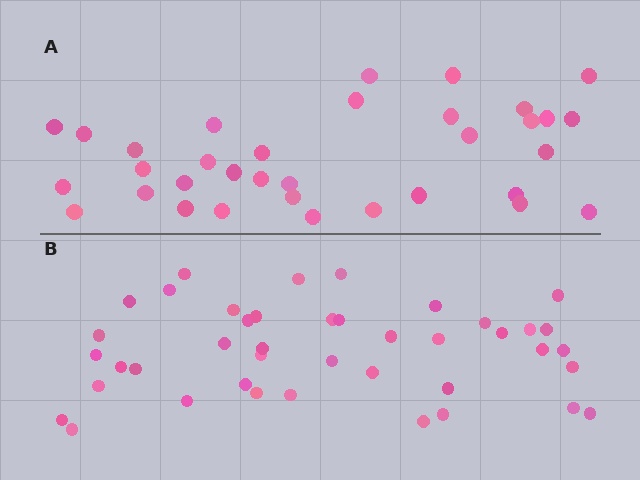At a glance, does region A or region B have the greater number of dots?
Region B (the bottom region) has more dots.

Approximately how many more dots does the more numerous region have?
Region B has roughly 8 or so more dots than region A.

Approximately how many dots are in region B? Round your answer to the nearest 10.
About 40 dots. (The exact count is 42, which rounds to 40.)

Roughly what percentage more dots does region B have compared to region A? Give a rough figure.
About 25% more.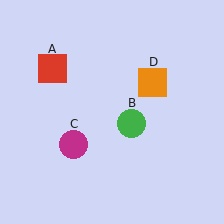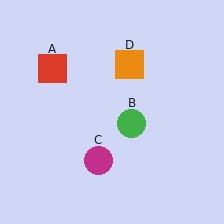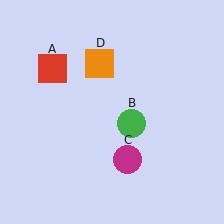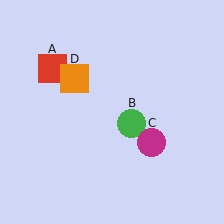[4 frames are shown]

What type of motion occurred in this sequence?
The magenta circle (object C), orange square (object D) rotated counterclockwise around the center of the scene.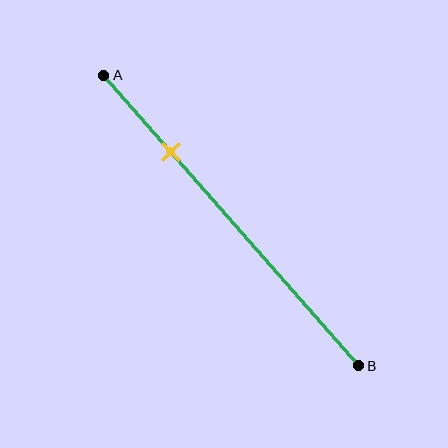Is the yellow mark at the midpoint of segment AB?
No, the mark is at about 25% from A, not at the 50% midpoint.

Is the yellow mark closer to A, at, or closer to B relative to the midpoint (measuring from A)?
The yellow mark is closer to point A than the midpoint of segment AB.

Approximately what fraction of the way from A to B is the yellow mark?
The yellow mark is approximately 25% of the way from A to B.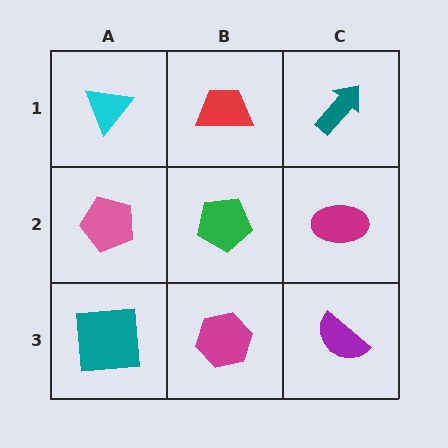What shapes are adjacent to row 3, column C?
A magenta ellipse (row 2, column C), a magenta hexagon (row 3, column B).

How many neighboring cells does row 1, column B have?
3.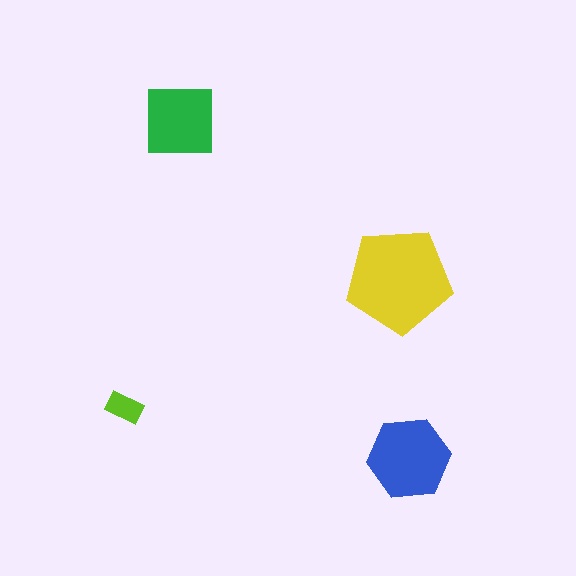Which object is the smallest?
The lime rectangle.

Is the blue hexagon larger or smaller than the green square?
Larger.